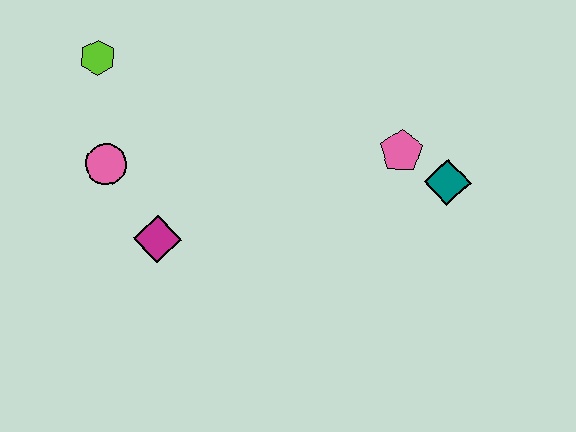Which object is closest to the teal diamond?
The pink pentagon is closest to the teal diamond.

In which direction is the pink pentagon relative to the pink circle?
The pink pentagon is to the right of the pink circle.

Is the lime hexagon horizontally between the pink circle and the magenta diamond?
No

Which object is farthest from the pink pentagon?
The lime hexagon is farthest from the pink pentagon.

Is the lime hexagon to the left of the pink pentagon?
Yes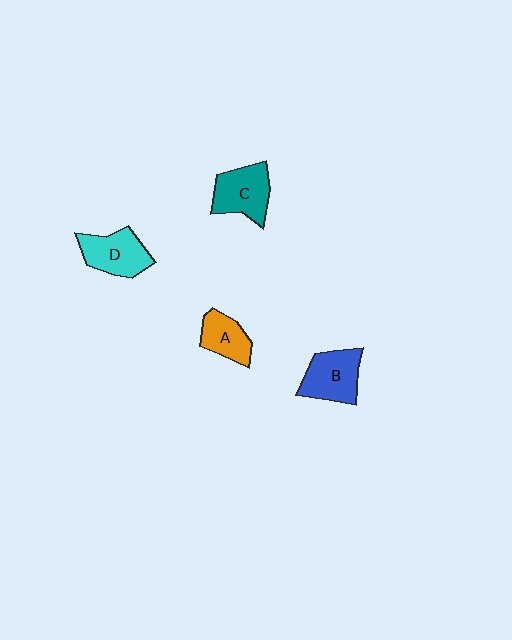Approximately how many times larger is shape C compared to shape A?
Approximately 1.4 times.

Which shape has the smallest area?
Shape A (orange).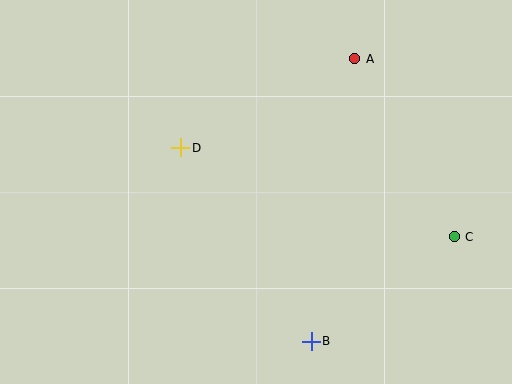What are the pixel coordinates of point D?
Point D is at (181, 148).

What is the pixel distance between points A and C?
The distance between A and C is 204 pixels.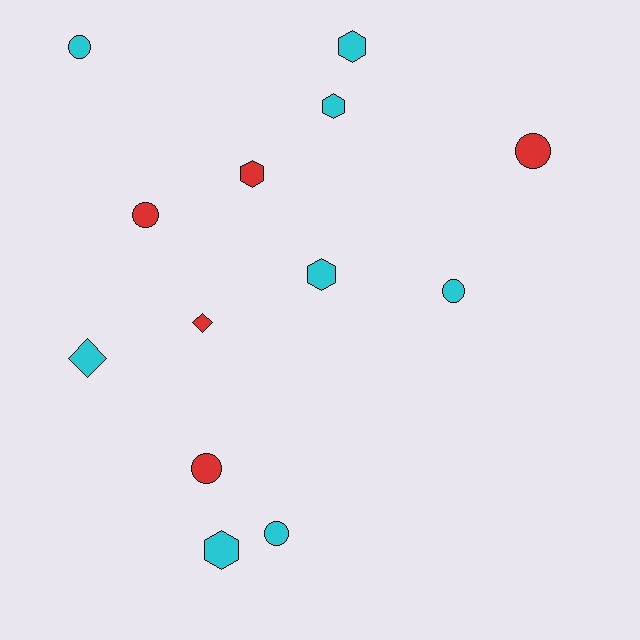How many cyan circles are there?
There are 3 cyan circles.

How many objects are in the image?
There are 13 objects.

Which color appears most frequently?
Cyan, with 8 objects.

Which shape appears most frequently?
Circle, with 6 objects.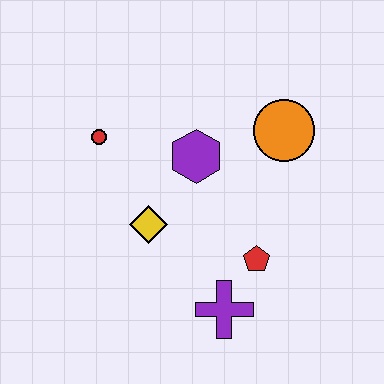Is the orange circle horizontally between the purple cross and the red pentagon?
No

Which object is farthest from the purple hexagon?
The purple cross is farthest from the purple hexagon.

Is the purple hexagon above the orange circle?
No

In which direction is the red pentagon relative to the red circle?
The red pentagon is to the right of the red circle.